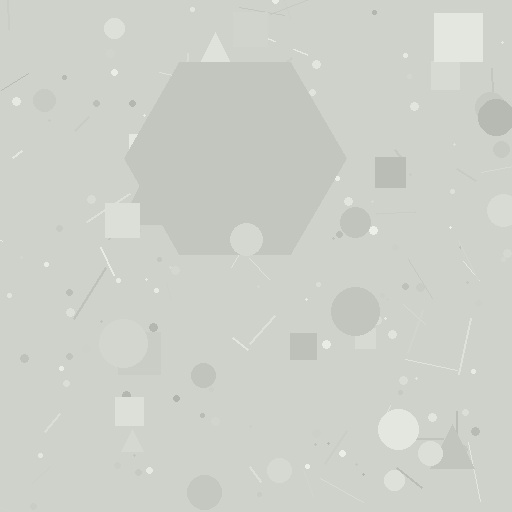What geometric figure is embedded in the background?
A hexagon is embedded in the background.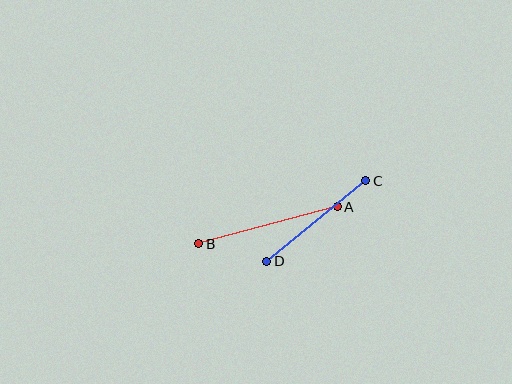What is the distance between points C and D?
The distance is approximately 128 pixels.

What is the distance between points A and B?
The distance is approximately 143 pixels.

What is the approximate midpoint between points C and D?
The midpoint is at approximately (316, 221) pixels.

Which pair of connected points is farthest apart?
Points A and B are farthest apart.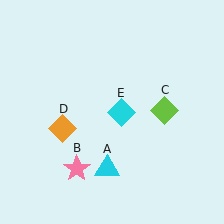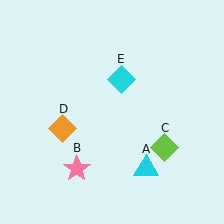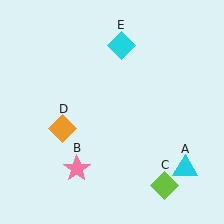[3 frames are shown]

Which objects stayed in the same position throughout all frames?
Pink star (object B) and orange diamond (object D) remained stationary.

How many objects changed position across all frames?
3 objects changed position: cyan triangle (object A), lime diamond (object C), cyan diamond (object E).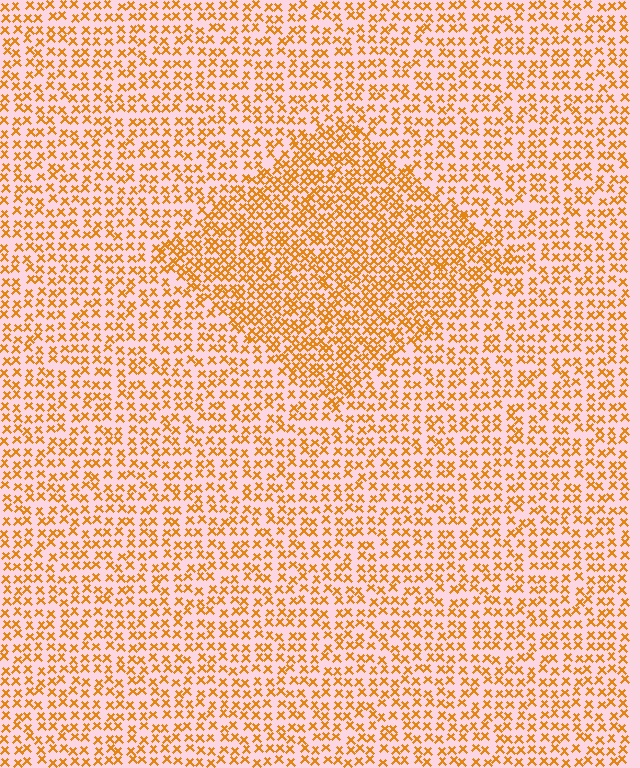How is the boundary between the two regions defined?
The boundary is defined by a change in element density (approximately 1.7x ratio). All elements are the same color, size, and shape.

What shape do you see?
I see a diamond.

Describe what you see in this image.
The image contains small orange elements arranged at two different densities. A diamond-shaped region is visible where the elements are more densely packed than the surrounding area.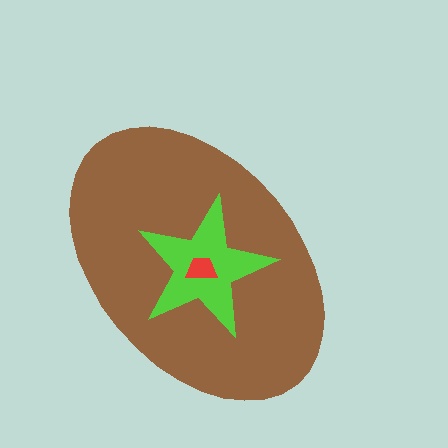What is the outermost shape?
The brown ellipse.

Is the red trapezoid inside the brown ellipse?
Yes.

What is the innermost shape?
The red trapezoid.